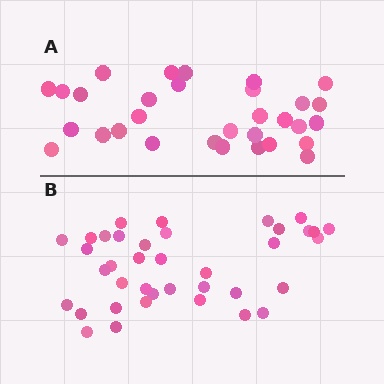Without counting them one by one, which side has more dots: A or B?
Region B (the bottom region) has more dots.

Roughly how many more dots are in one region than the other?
Region B has roughly 8 or so more dots than region A.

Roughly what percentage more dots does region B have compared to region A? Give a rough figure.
About 25% more.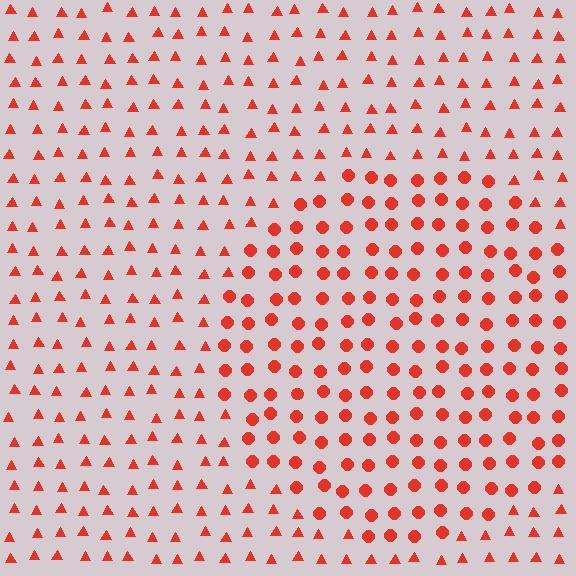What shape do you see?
I see a circle.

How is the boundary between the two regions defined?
The boundary is defined by a change in element shape: circles inside vs. triangles outside. All elements share the same color and spacing.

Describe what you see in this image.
The image is filled with small red elements arranged in a uniform grid. A circle-shaped region contains circles, while the surrounding area contains triangles. The boundary is defined purely by the change in element shape.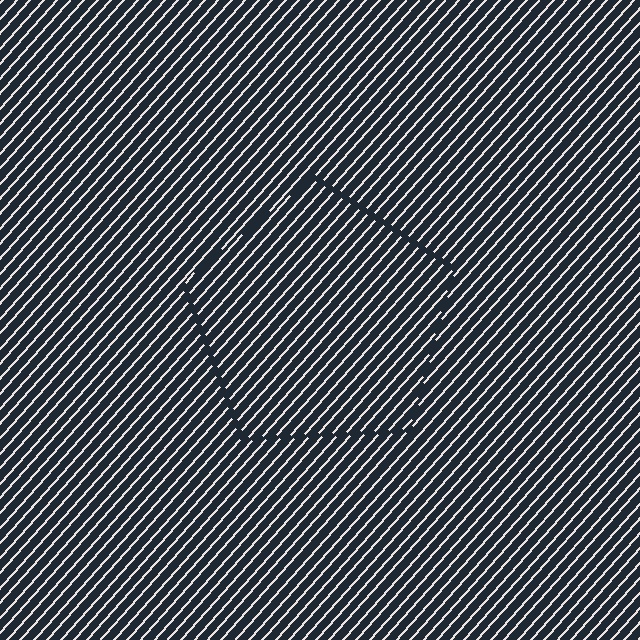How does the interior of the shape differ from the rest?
The interior of the shape contains the same grating, shifted by half a period — the contour is defined by the phase discontinuity where line-ends from the inner and outer gratings abut.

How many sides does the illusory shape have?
5 sides — the line-ends trace a pentagon.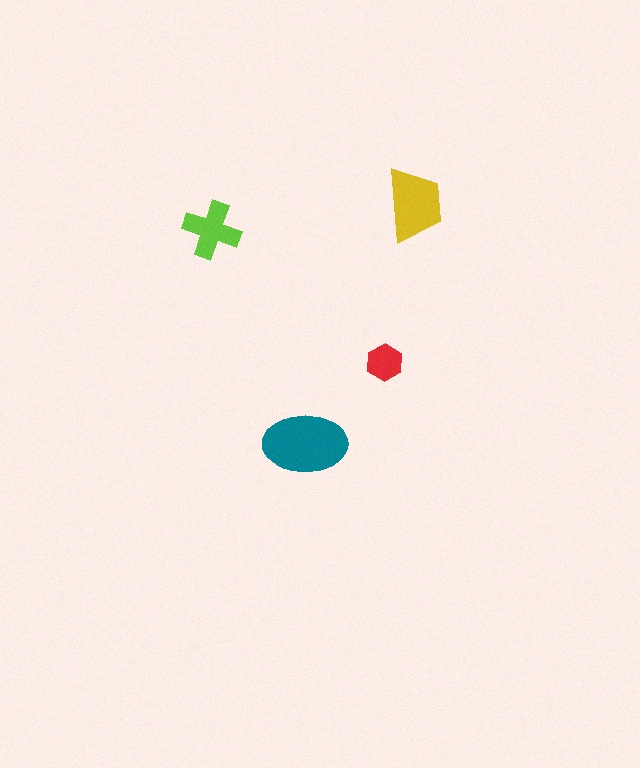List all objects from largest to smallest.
The teal ellipse, the yellow trapezoid, the lime cross, the red hexagon.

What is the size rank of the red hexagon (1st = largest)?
4th.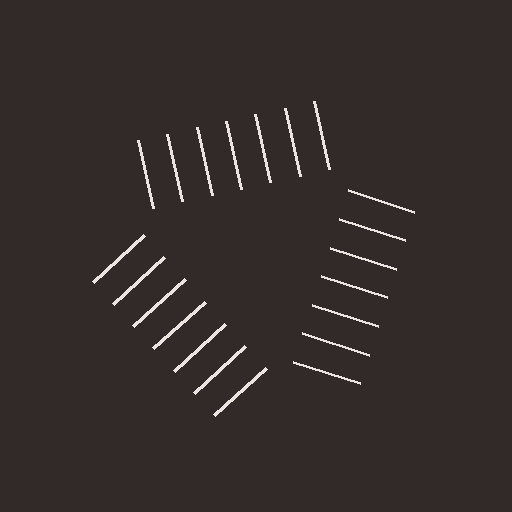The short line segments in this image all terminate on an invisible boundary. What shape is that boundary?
An illusory triangle — the line segments terminate on its edges but no continuous stroke is drawn.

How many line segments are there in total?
21 — 7 along each of the 3 edges.